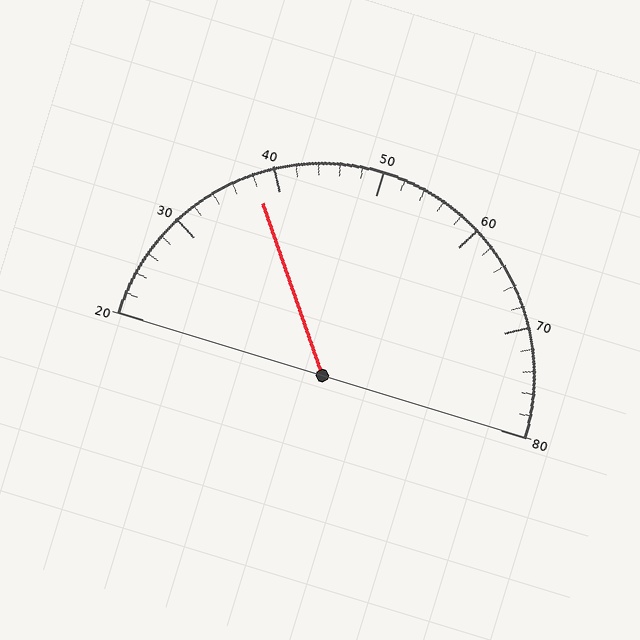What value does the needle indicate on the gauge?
The needle indicates approximately 38.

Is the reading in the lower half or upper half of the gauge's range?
The reading is in the lower half of the range (20 to 80).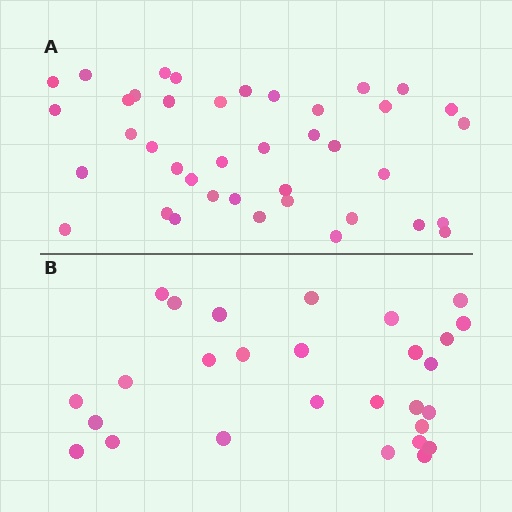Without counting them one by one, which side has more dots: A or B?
Region A (the top region) has more dots.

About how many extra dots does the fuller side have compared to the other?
Region A has roughly 12 or so more dots than region B.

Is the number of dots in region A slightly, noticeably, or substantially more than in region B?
Region A has noticeably more, but not dramatically so. The ratio is roughly 1.4 to 1.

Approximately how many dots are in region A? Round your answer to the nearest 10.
About 40 dots.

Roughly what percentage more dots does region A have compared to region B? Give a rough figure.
About 45% more.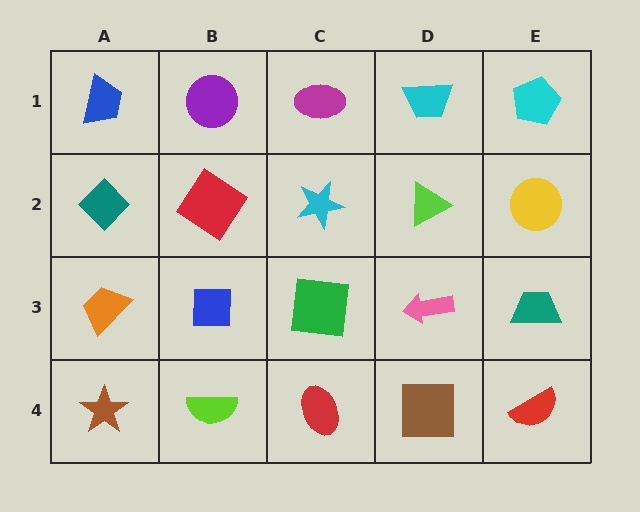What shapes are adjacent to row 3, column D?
A lime triangle (row 2, column D), a brown square (row 4, column D), a green square (row 3, column C), a teal trapezoid (row 3, column E).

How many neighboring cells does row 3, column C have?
4.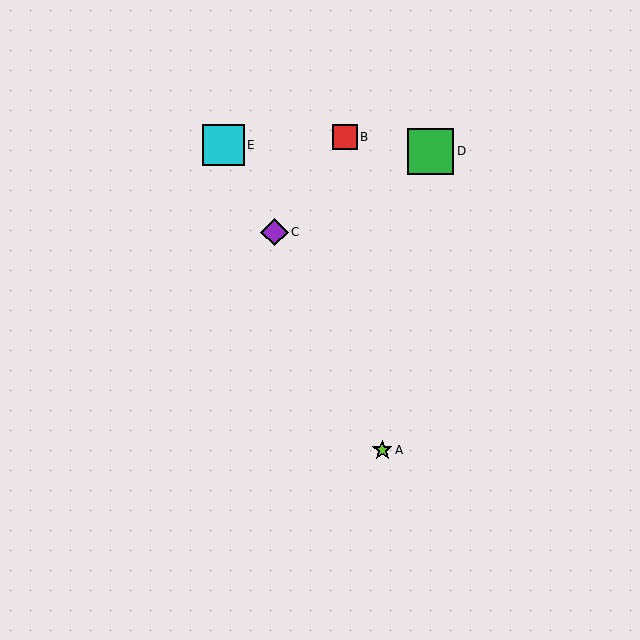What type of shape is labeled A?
Shape A is a lime star.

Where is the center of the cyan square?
The center of the cyan square is at (224, 145).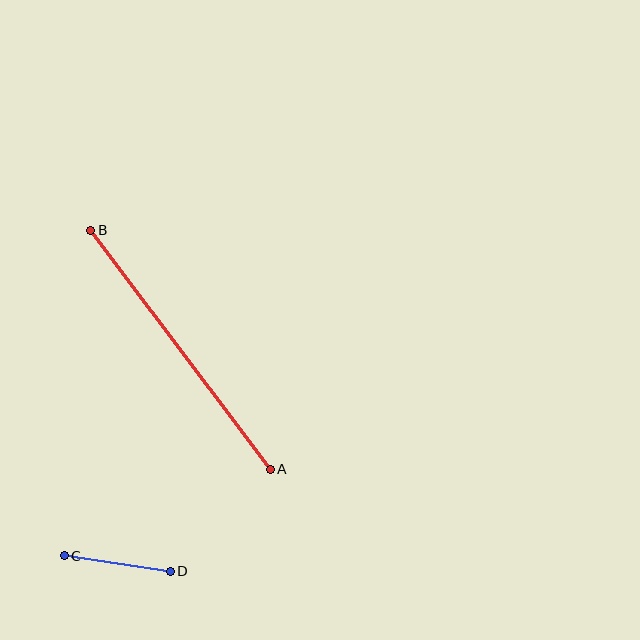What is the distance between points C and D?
The distance is approximately 107 pixels.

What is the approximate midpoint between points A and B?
The midpoint is at approximately (180, 350) pixels.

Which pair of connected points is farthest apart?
Points A and B are farthest apart.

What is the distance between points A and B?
The distance is approximately 299 pixels.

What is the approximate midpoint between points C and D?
The midpoint is at approximately (117, 564) pixels.